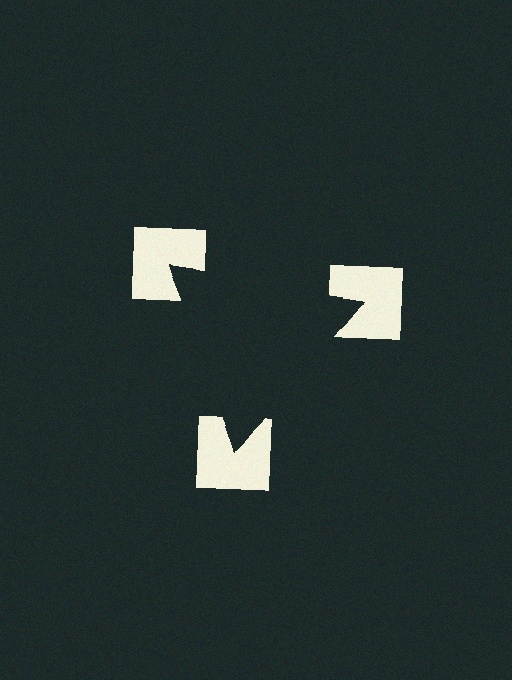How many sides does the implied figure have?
3 sides.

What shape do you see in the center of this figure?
An illusory triangle — its edges are inferred from the aligned wedge cuts in the notched squares, not physically drawn.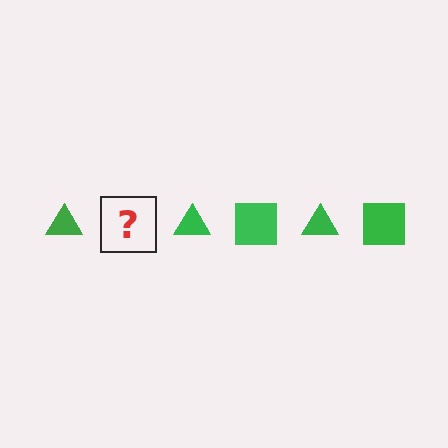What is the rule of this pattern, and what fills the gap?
The rule is that the pattern cycles through triangle, square shapes in green. The gap should be filled with a green square.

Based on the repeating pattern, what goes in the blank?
The blank should be a green square.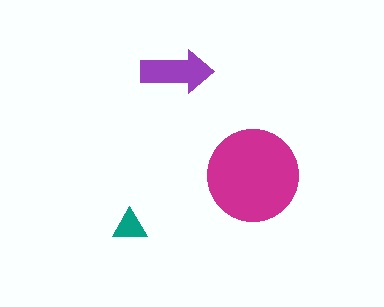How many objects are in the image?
There are 3 objects in the image.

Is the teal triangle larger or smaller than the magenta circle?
Smaller.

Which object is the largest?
The magenta circle.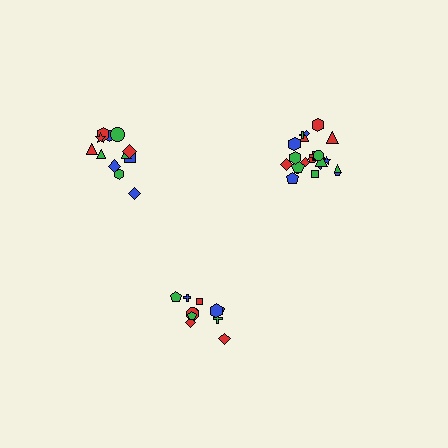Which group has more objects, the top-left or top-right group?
The top-right group.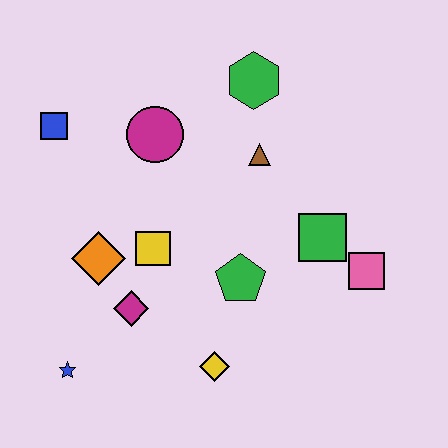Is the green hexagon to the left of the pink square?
Yes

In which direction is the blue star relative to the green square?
The blue star is to the left of the green square.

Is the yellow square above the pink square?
Yes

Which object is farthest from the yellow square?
The pink square is farthest from the yellow square.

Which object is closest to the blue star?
The magenta diamond is closest to the blue star.